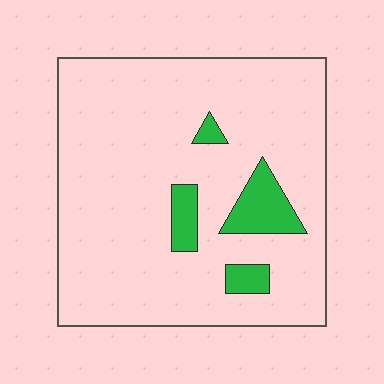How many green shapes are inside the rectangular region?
4.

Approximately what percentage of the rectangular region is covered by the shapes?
Approximately 10%.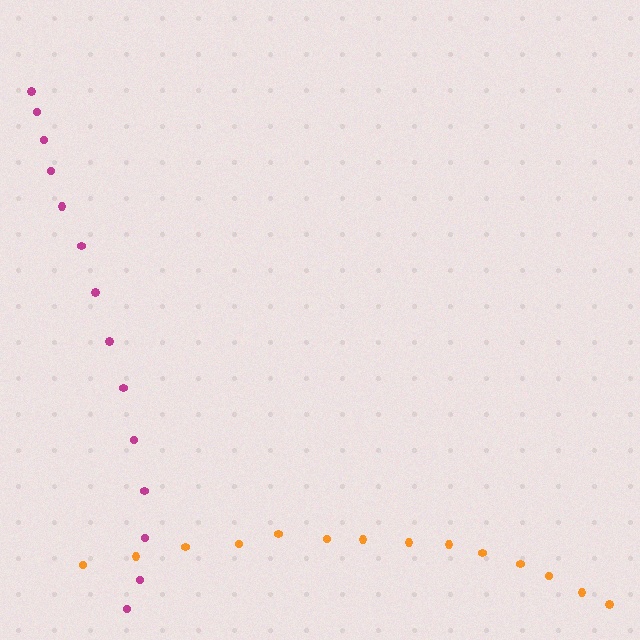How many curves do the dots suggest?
There are 2 distinct paths.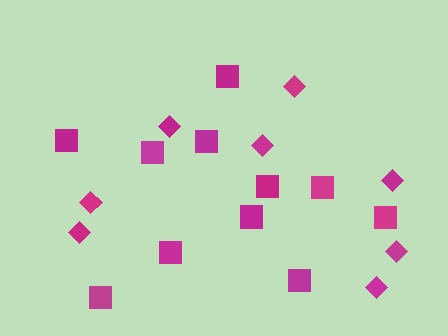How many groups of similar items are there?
There are 2 groups: one group of squares (11) and one group of diamonds (8).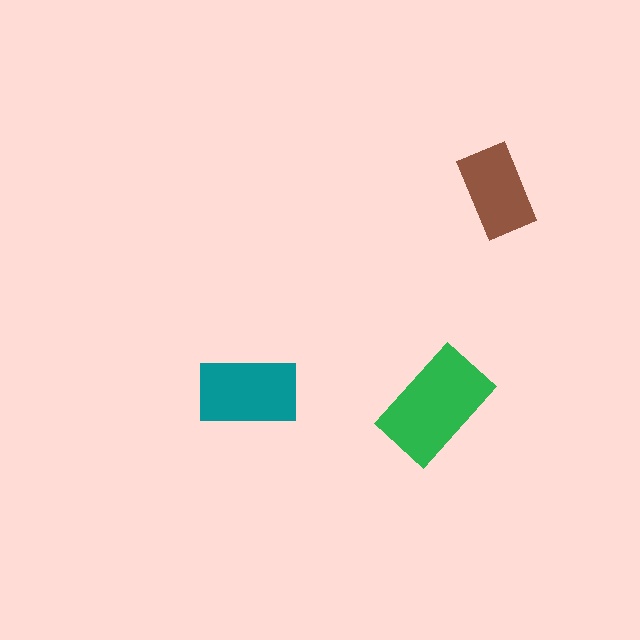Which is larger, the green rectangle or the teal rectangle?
The green one.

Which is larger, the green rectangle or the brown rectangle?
The green one.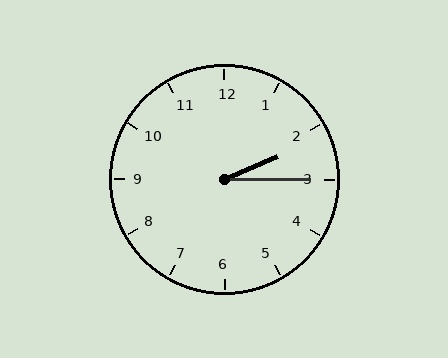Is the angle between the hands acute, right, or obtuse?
It is acute.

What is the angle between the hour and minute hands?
Approximately 22 degrees.